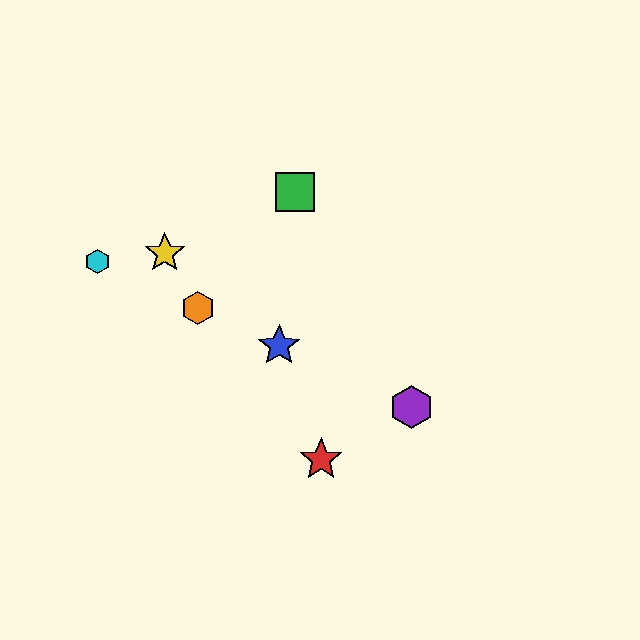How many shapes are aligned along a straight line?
4 shapes (the blue star, the purple hexagon, the orange hexagon, the cyan hexagon) are aligned along a straight line.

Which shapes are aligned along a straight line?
The blue star, the purple hexagon, the orange hexagon, the cyan hexagon are aligned along a straight line.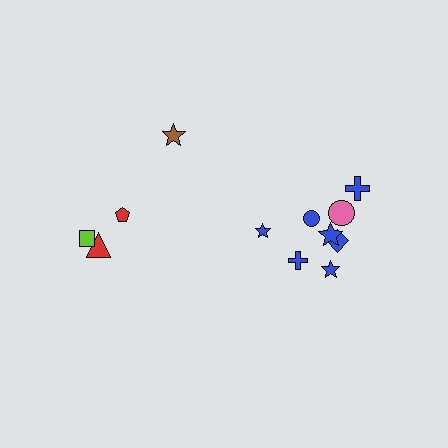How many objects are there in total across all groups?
There are 12 objects.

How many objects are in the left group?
There are 4 objects.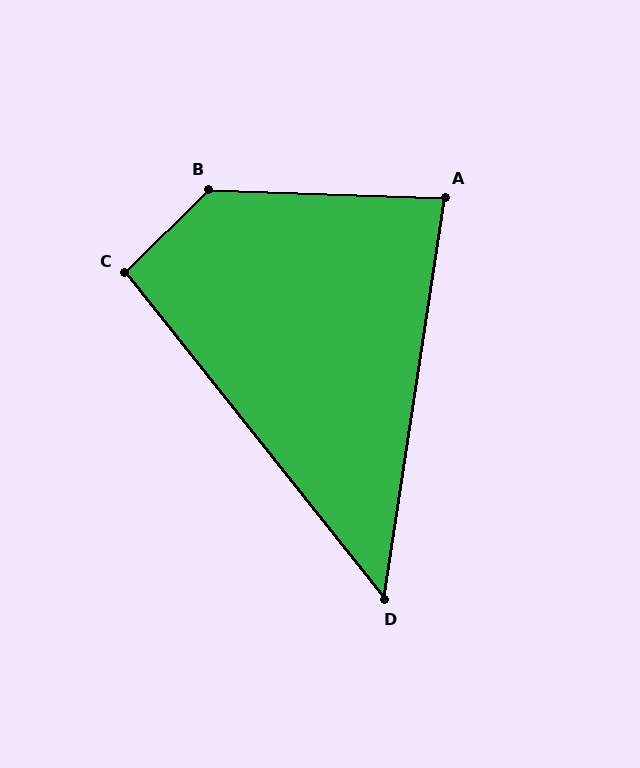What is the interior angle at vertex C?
Approximately 97 degrees (obtuse).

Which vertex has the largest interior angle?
B, at approximately 133 degrees.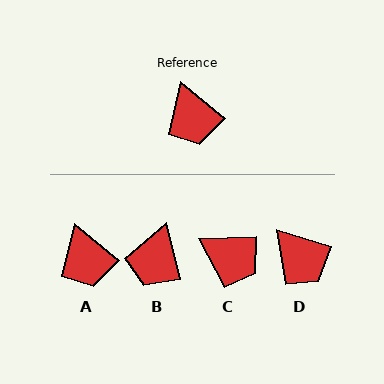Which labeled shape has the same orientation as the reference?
A.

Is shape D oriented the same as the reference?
No, it is off by about 22 degrees.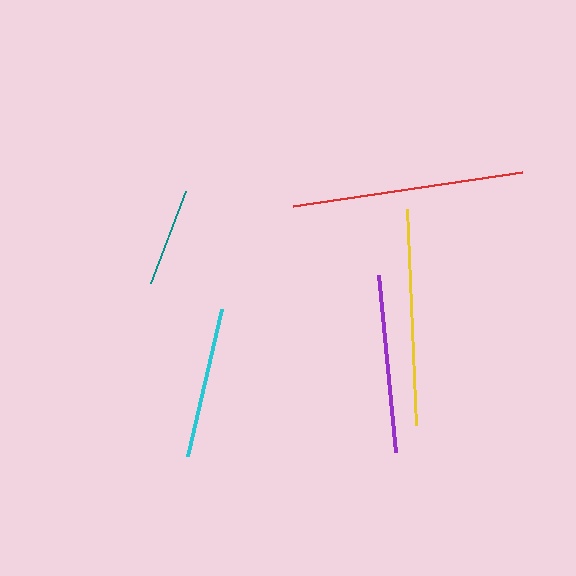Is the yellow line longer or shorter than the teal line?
The yellow line is longer than the teal line.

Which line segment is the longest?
The red line is the longest at approximately 232 pixels.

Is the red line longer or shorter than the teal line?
The red line is longer than the teal line.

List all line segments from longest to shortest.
From longest to shortest: red, yellow, purple, cyan, teal.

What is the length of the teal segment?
The teal segment is approximately 98 pixels long.